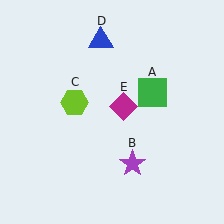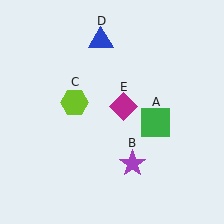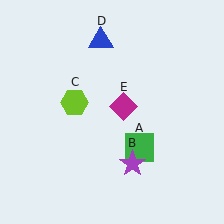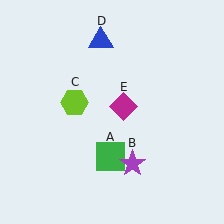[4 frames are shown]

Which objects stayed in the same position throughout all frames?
Purple star (object B) and lime hexagon (object C) and blue triangle (object D) and magenta diamond (object E) remained stationary.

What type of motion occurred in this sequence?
The green square (object A) rotated clockwise around the center of the scene.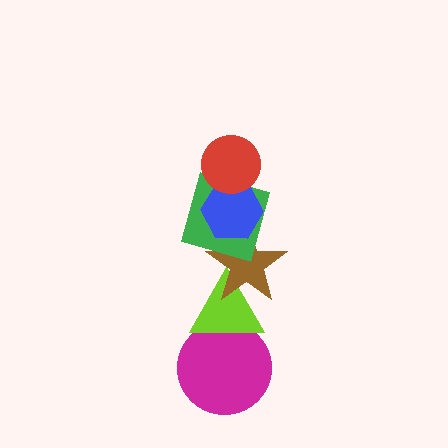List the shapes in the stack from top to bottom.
From top to bottom: the red circle, the blue hexagon, the green square, the brown star, the lime triangle, the magenta circle.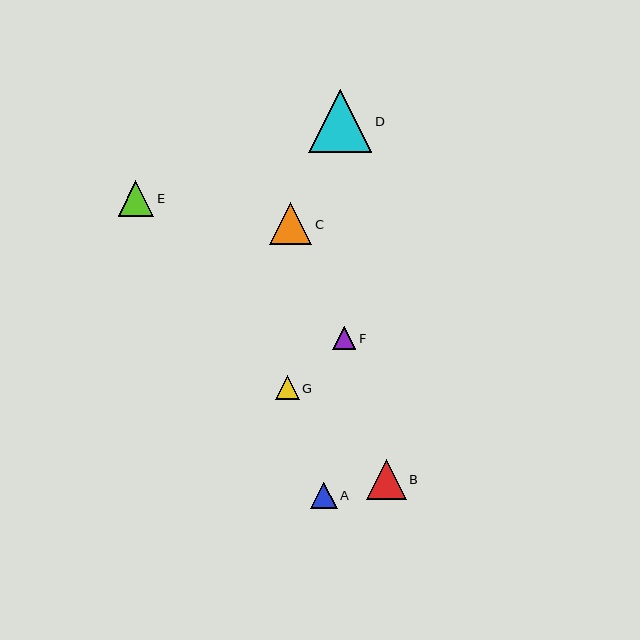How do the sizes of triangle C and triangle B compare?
Triangle C and triangle B are approximately the same size.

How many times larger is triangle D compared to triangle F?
Triangle D is approximately 2.8 times the size of triangle F.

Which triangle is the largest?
Triangle D is the largest with a size of approximately 63 pixels.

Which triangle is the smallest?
Triangle F is the smallest with a size of approximately 23 pixels.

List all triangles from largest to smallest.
From largest to smallest: D, C, B, E, A, G, F.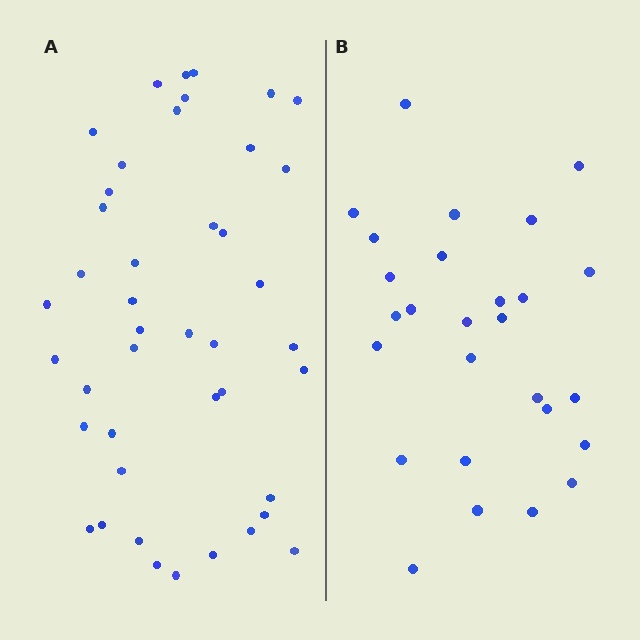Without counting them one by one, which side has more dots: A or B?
Region A (the left region) has more dots.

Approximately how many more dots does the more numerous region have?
Region A has approximately 15 more dots than region B.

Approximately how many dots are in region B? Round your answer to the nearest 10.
About 30 dots. (The exact count is 27, which rounds to 30.)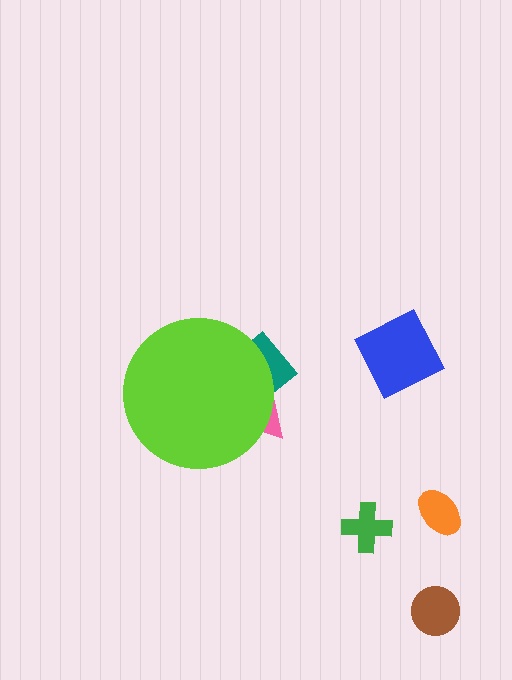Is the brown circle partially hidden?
No, the brown circle is fully visible.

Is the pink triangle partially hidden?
Yes, the pink triangle is partially hidden behind the lime circle.